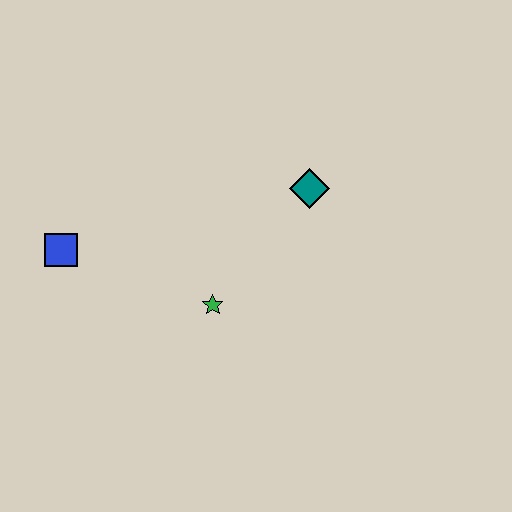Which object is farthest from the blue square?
The teal diamond is farthest from the blue square.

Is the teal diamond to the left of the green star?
No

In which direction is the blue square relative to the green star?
The blue square is to the left of the green star.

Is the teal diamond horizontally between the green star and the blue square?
No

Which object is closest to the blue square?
The green star is closest to the blue square.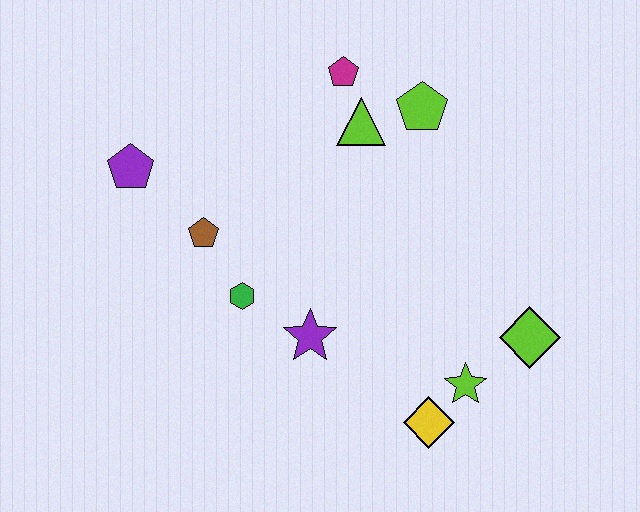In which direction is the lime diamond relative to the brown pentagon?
The lime diamond is to the right of the brown pentagon.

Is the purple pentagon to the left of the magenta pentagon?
Yes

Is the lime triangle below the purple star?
No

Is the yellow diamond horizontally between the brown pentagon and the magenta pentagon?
No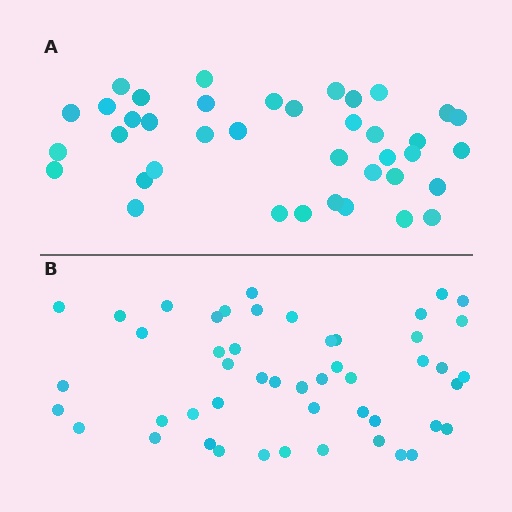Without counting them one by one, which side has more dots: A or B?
Region B (the bottom region) has more dots.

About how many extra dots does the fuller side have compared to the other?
Region B has roughly 10 or so more dots than region A.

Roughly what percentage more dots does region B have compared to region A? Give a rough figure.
About 25% more.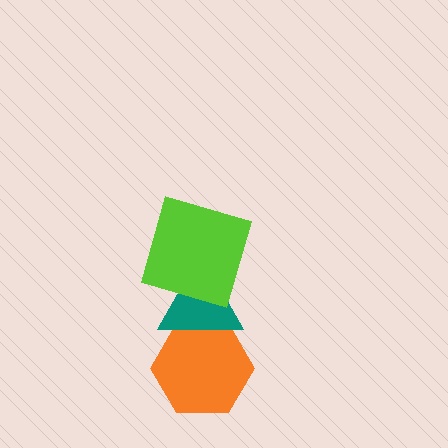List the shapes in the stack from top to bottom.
From top to bottom: the lime square, the teal triangle, the orange hexagon.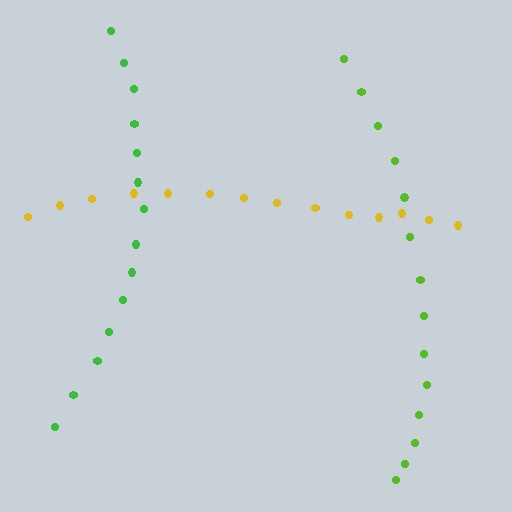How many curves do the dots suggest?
There are 3 distinct paths.